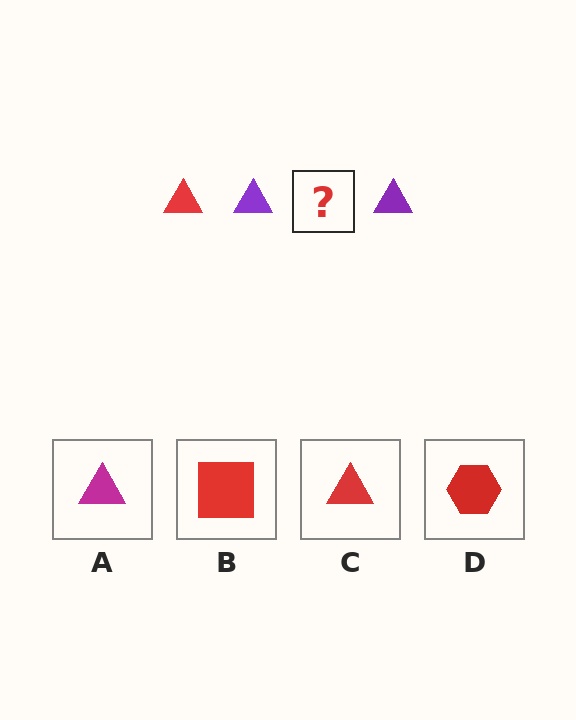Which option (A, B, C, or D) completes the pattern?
C.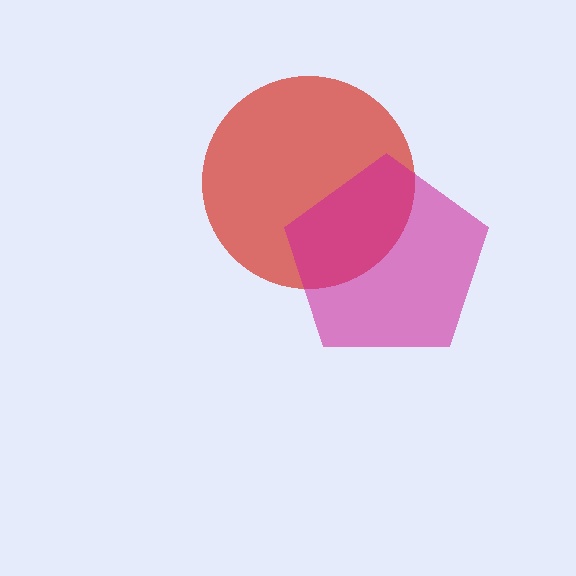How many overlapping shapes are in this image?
There are 2 overlapping shapes in the image.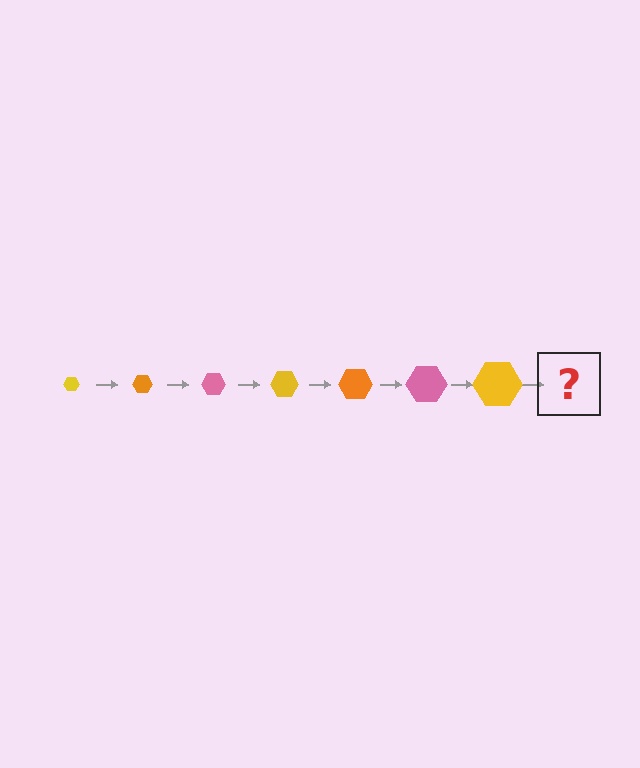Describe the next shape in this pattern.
It should be an orange hexagon, larger than the previous one.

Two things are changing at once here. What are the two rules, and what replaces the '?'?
The two rules are that the hexagon grows larger each step and the color cycles through yellow, orange, and pink. The '?' should be an orange hexagon, larger than the previous one.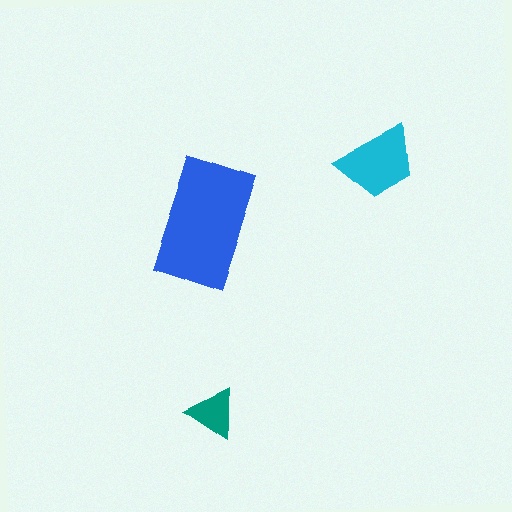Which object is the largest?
The blue rectangle.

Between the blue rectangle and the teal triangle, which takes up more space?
The blue rectangle.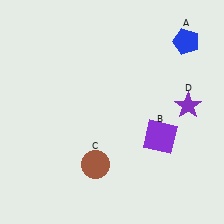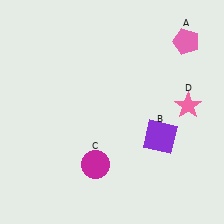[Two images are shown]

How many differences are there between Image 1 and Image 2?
There are 3 differences between the two images.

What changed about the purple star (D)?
In Image 1, D is purple. In Image 2, it changed to pink.